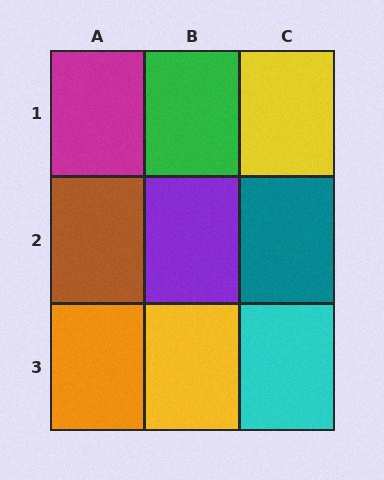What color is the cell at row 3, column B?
Yellow.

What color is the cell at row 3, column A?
Orange.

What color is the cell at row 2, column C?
Teal.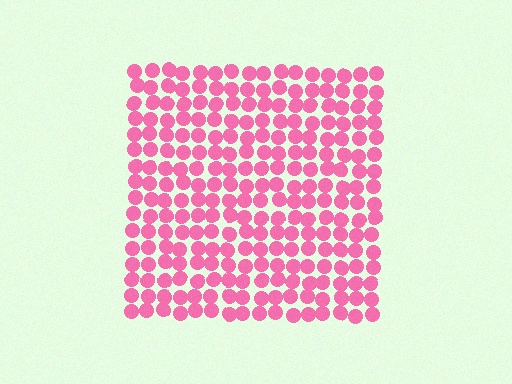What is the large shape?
The large shape is a square.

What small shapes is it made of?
It is made of small circles.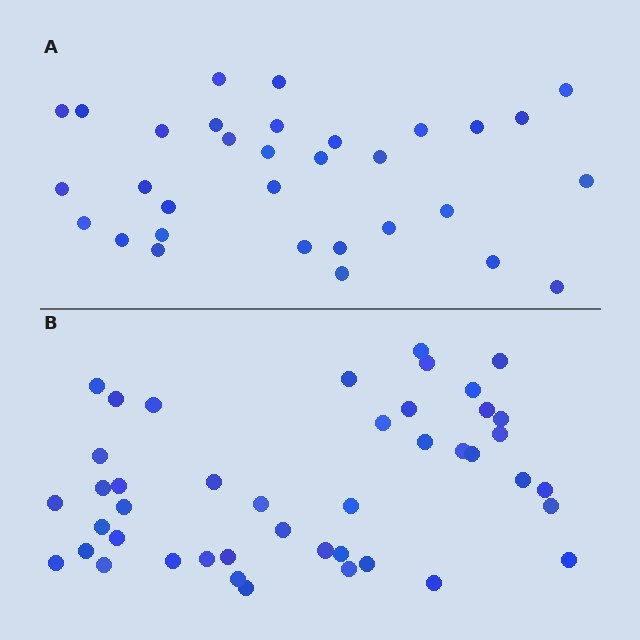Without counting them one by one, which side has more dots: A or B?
Region B (the bottom region) has more dots.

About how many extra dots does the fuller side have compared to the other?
Region B has roughly 12 or so more dots than region A.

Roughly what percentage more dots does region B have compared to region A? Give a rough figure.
About 40% more.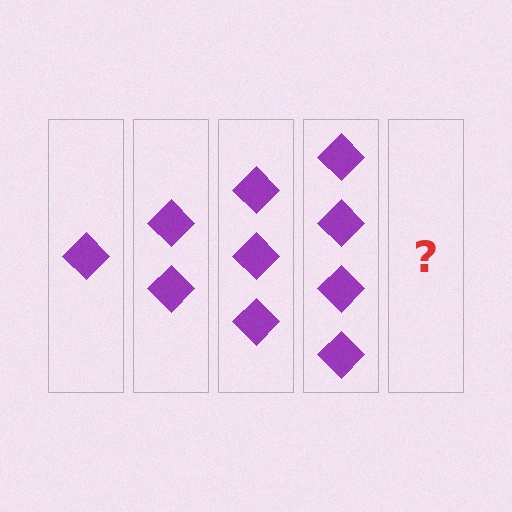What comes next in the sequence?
The next element should be 5 diamonds.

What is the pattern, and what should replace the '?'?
The pattern is that each step adds one more diamond. The '?' should be 5 diamonds.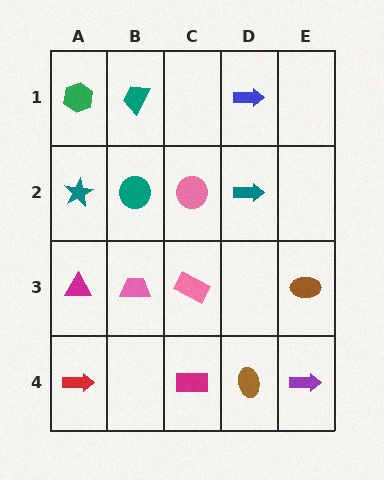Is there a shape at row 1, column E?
No, that cell is empty.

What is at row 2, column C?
A pink circle.